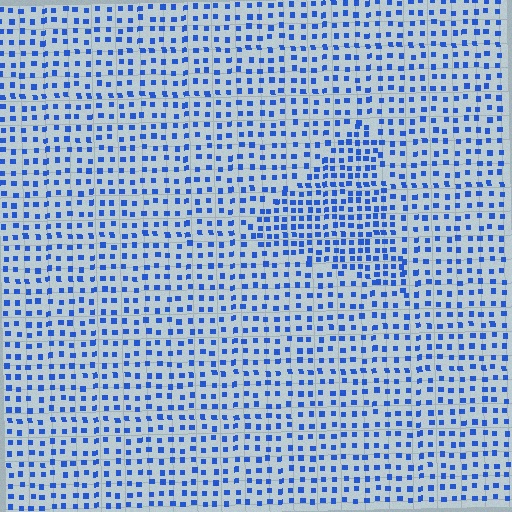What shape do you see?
I see a triangle.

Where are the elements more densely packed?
The elements are more densely packed inside the triangle boundary.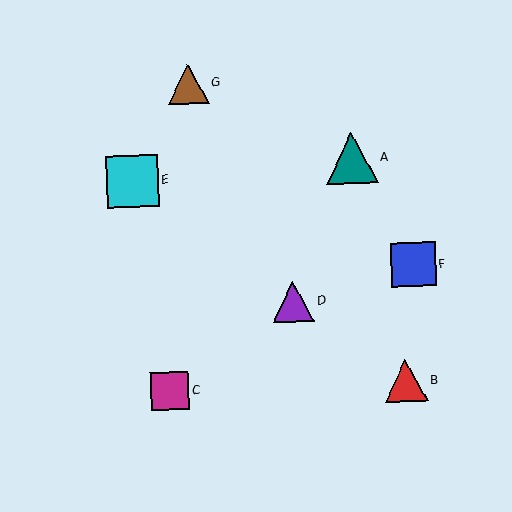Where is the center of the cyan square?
The center of the cyan square is at (132, 181).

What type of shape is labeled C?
Shape C is a magenta square.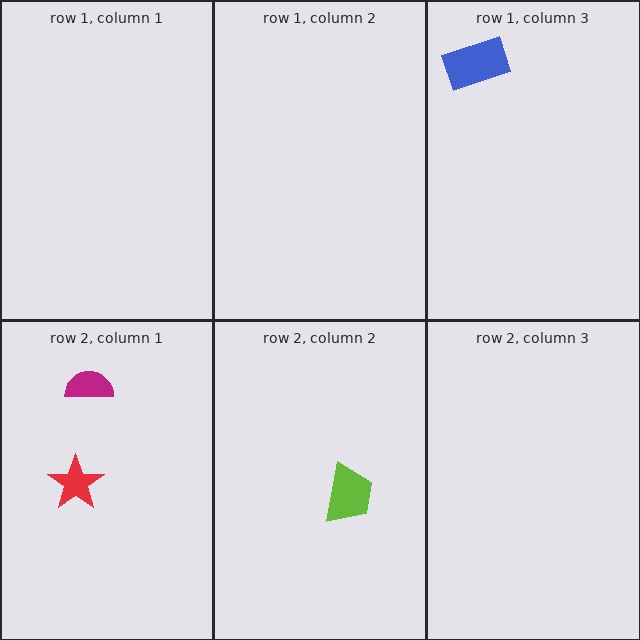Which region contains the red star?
The row 2, column 1 region.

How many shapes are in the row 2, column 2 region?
1.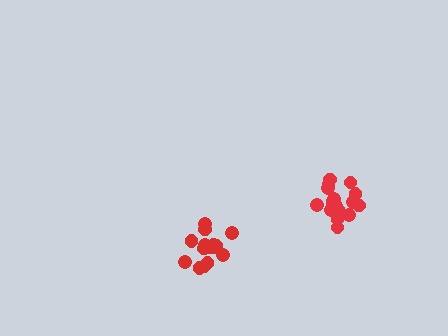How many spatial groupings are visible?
There are 2 spatial groupings.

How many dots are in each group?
Group 1: 15 dots, Group 2: 16 dots (31 total).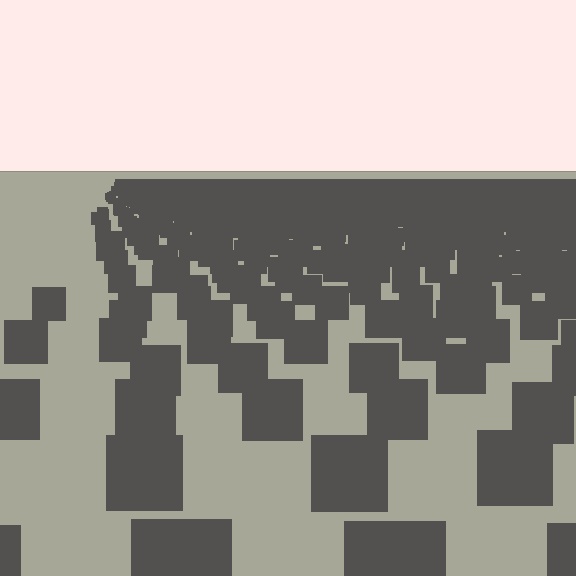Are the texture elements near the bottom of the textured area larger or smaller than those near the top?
Larger. Near the bottom, elements are closer to the viewer and appear at a bigger on-screen size.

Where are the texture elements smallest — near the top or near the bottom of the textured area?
Near the top.